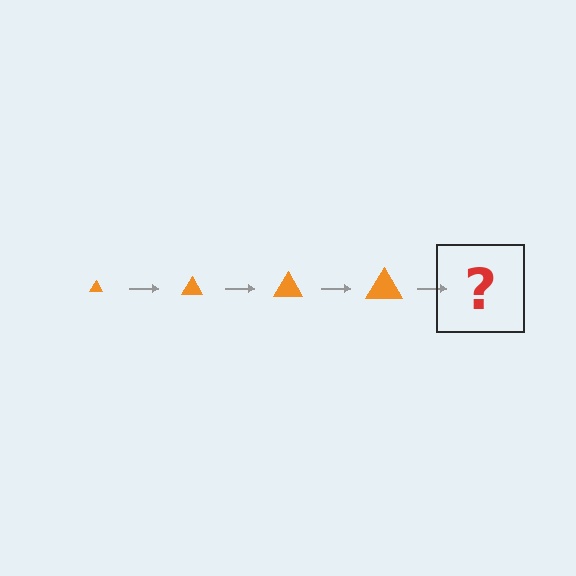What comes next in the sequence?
The next element should be an orange triangle, larger than the previous one.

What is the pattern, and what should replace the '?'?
The pattern is that the triangle gets progressively larger each step. The '?' should be an orange triangle, larger than the previous one.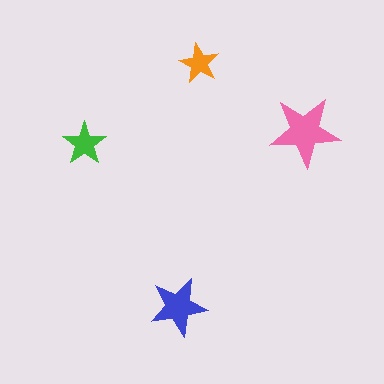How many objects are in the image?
There are 4 objects in the image.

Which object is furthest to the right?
The pink star is rightmost.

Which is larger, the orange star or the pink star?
The pink one.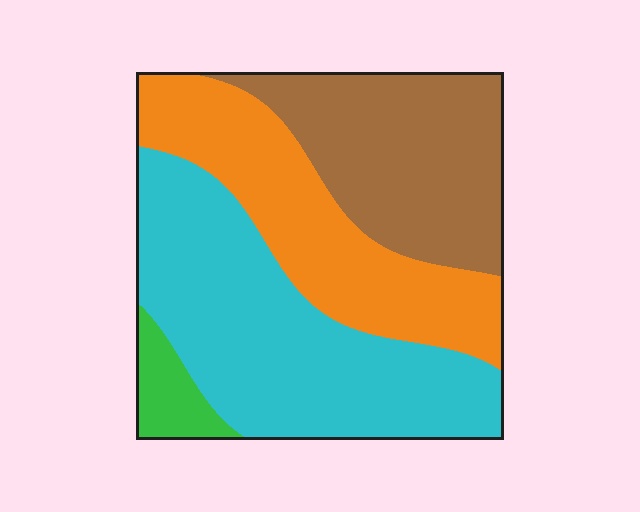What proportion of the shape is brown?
Brown takes up about one quarter (1/4) of the shape.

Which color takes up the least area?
Green, at roughly 5%.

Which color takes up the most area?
Cyan, at roughly 40%.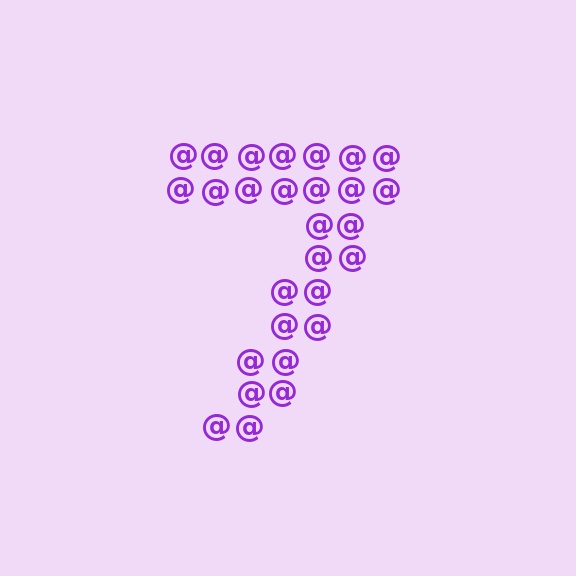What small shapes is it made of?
It is made of small at signs.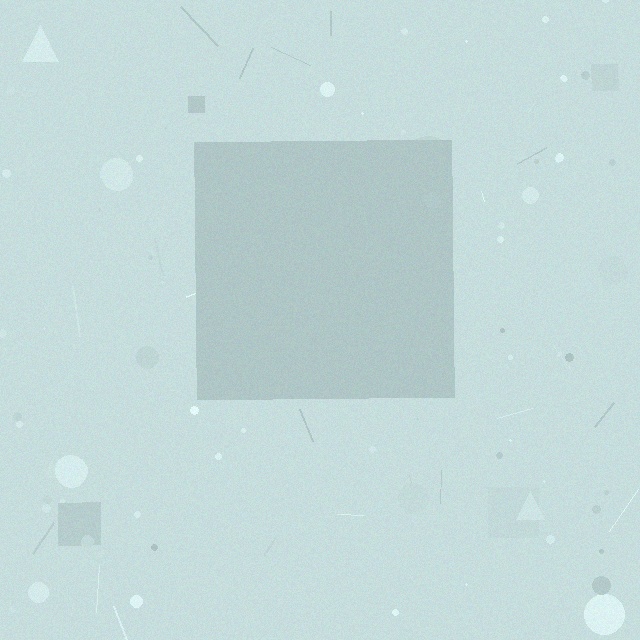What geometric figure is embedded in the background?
A square is embedded in the background.